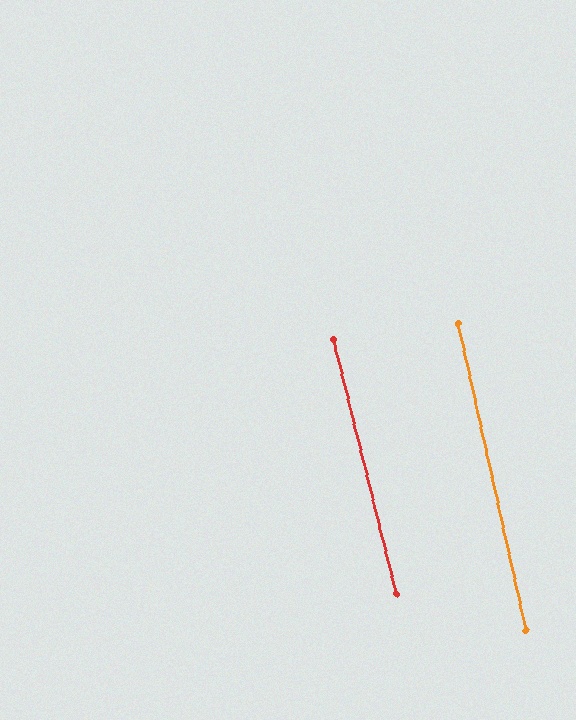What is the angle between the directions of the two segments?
Approximately 1 degree.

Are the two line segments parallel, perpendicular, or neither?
Parallel — their directions differ by only 1.3°.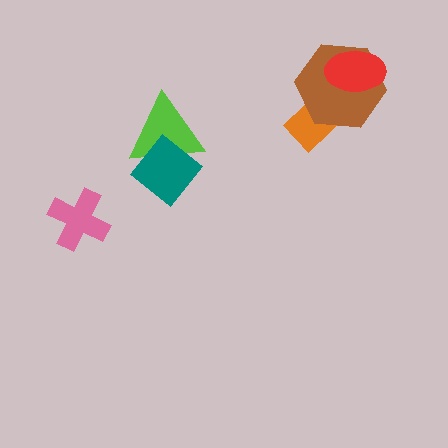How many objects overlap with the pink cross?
0 objects overlap with the pink cross.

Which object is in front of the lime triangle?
The teal diamond is in front of the lime triangle.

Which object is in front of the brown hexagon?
The red ellipse is in front of the brown hexagon.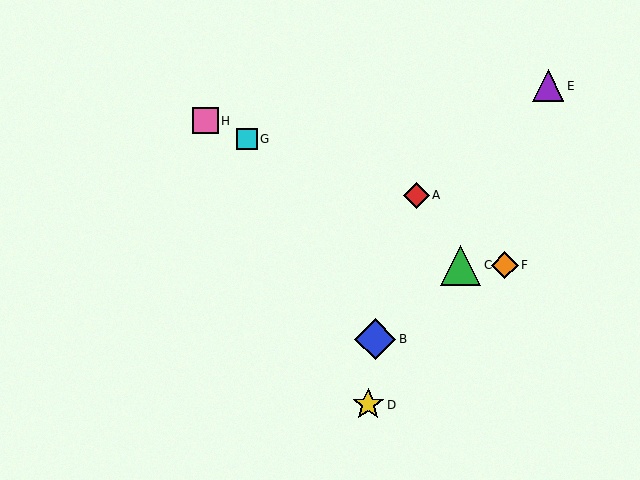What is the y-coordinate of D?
Object D is at y≈405.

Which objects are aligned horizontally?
Objects C, F are aligned horizontally.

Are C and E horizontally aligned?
No, C is at y≈265 and E is at y≈86.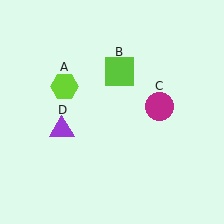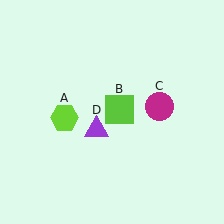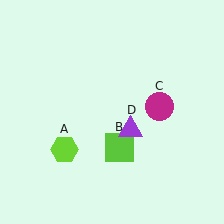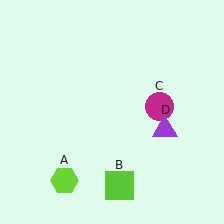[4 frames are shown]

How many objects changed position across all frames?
3 objects changed position: lime hexagon (object A), lime square (object B), purple triangle (object D).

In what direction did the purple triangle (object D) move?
The purple triangle (object D) moved right.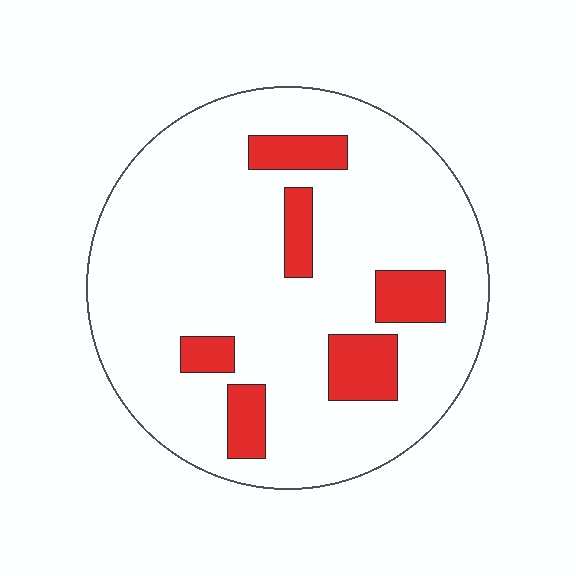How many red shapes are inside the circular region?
6.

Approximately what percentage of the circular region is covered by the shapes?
Approximately 15%.